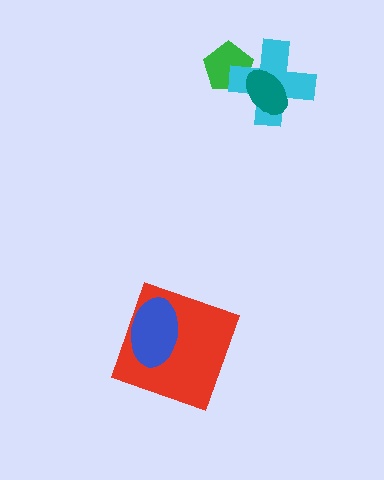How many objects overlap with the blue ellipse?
1 object overlaps with the blue ellipse.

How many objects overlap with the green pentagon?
2 objects overlap with the green pentagon.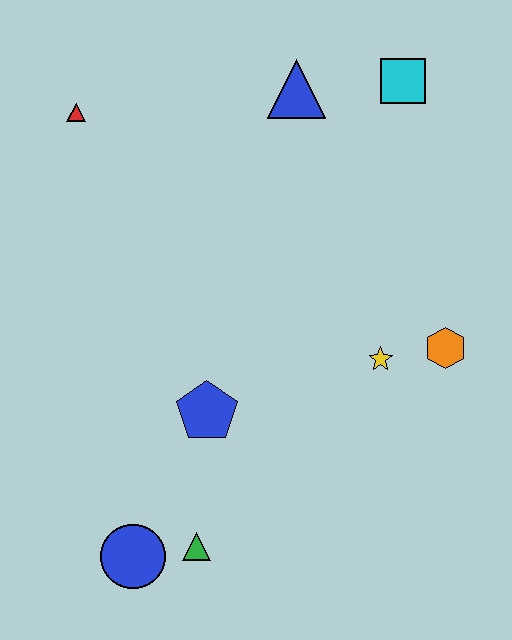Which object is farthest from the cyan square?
The blue circle is farthest from the cyan square.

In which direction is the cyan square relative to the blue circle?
The cyan square is above the blue circle.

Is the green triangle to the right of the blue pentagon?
No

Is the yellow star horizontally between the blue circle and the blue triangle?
No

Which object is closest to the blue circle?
The green triangle is closest to the blue circle.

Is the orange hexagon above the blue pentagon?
Yes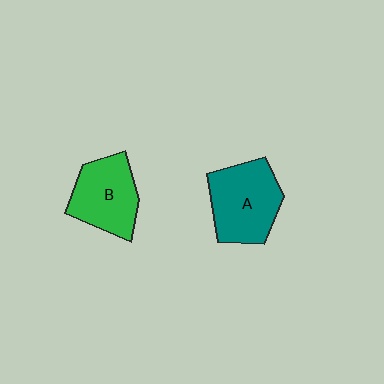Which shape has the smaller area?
Shape B (green).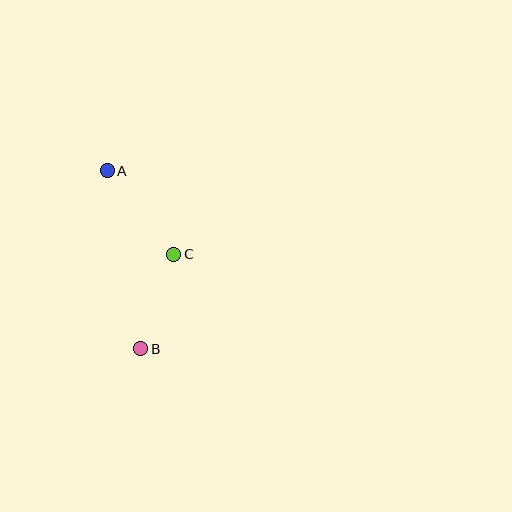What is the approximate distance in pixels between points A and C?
The distance between A and C is approximately 107 pixels.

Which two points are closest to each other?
Points B and C are closest to each other.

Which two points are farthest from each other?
Points A and B are farthest from each other.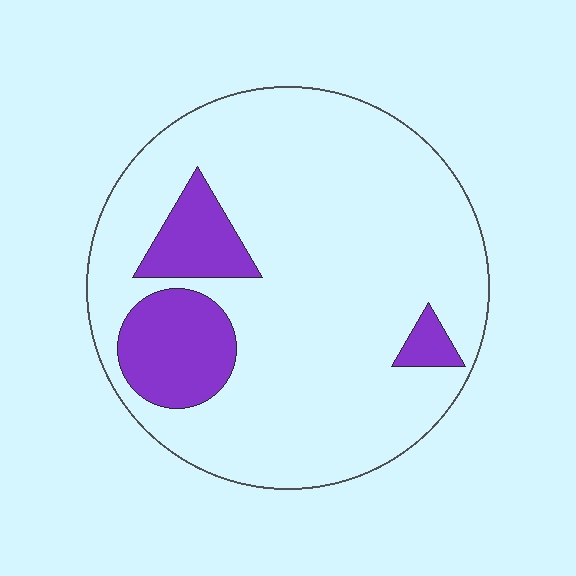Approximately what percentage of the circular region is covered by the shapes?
Approximately 15%.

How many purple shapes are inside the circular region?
3.